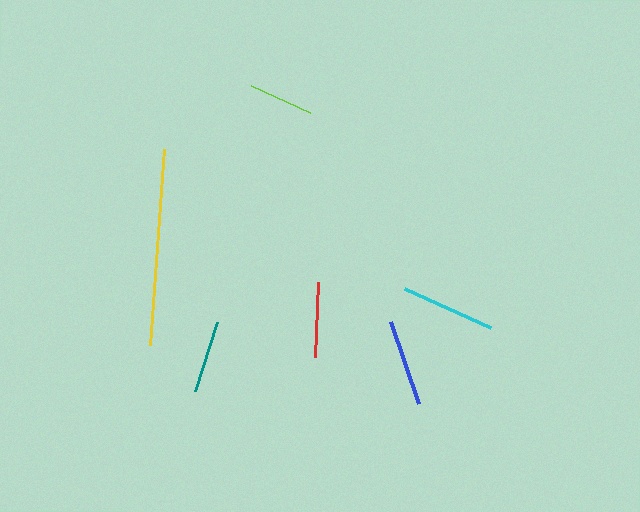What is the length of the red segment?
The red segment is approximately 75 pixels long.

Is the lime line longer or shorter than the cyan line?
The cyan line is longer than the lime line.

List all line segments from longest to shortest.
From longest to shortest: yellow, cyan, blue, red, teal, lime.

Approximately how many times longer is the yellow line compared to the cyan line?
The yellow line is approximately 2.1 times the length of the cyan line.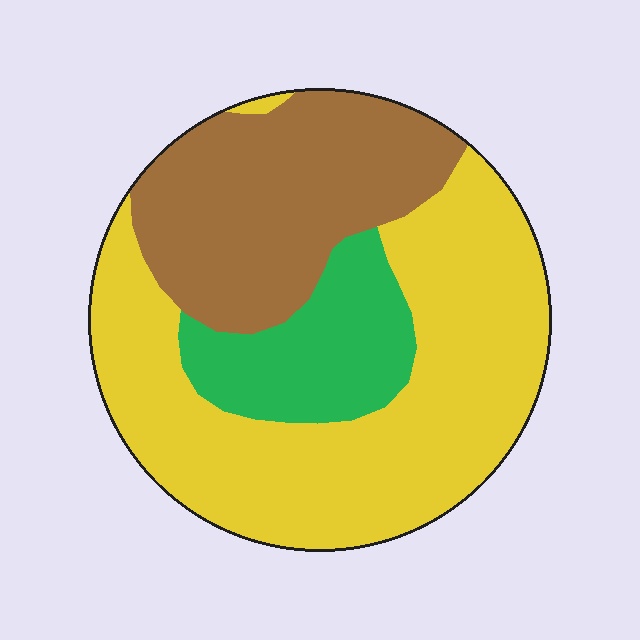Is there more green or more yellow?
Yellow.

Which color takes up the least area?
Green, at roughly 15%.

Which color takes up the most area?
Yellow, at roughly 55%.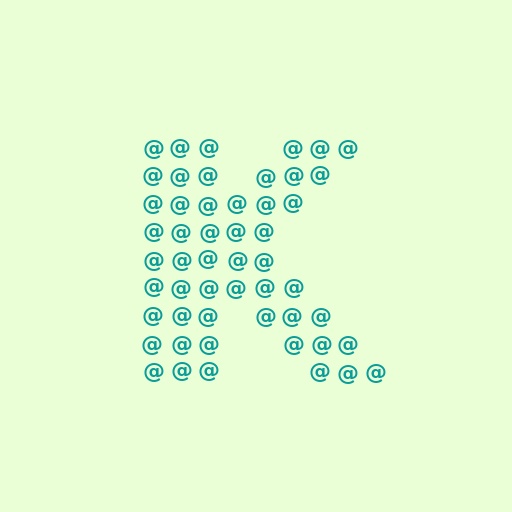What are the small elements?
The small elements are at signs.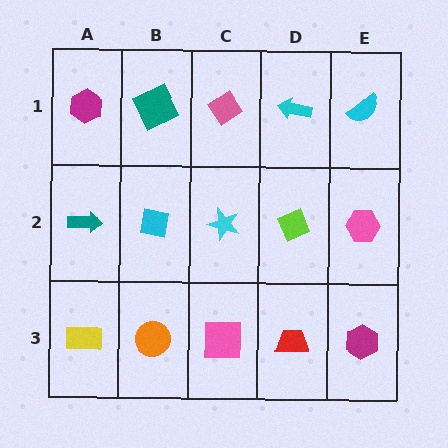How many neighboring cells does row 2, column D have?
4.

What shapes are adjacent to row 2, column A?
A magenta hexagon (row 1, column A), a yellow rectangle (row 3, column A), a cyan square (row 2, column B).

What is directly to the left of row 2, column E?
A lime diamond.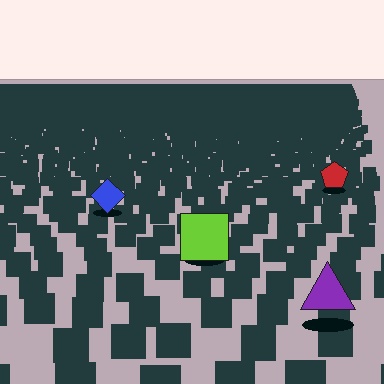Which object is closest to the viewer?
The purple triangle is closest. The texture marks near it are larger and more spread out.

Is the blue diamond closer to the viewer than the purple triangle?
No. The purple triangle is closer — you can tell from the texture gradient: the ground texture is coarser near it.